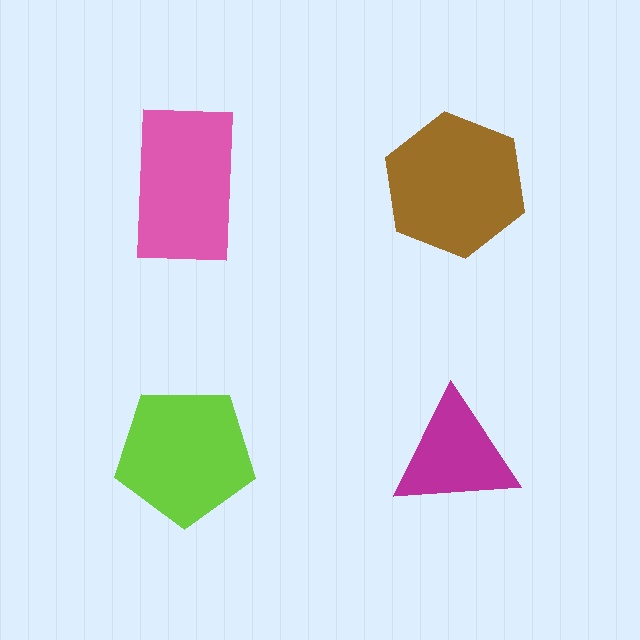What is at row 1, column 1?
A pink rectangle.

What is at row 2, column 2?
A magenta triangle.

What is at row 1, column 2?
A brown hexagon.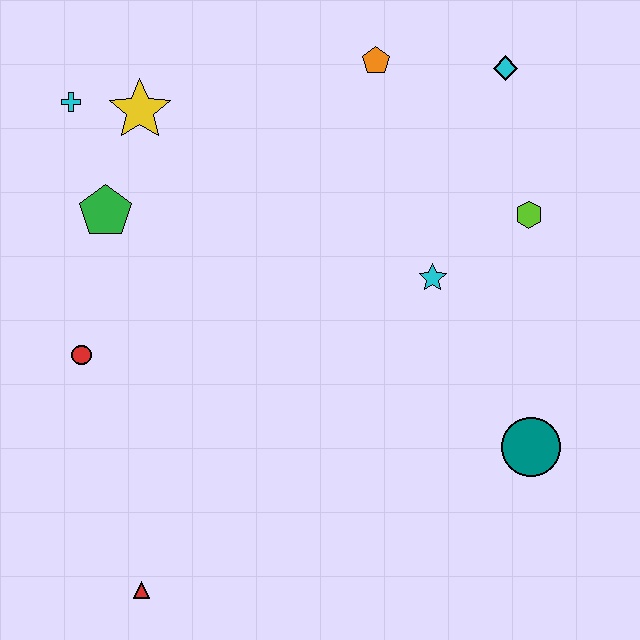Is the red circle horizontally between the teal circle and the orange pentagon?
No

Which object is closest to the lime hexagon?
The cyan star is closest to the lime hexagon.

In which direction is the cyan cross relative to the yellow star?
The cyan cross is to the left of the yellow star.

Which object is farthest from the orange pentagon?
The red triangle is farthest from the orange pentagon.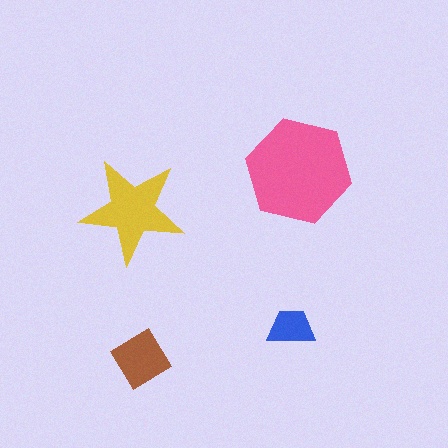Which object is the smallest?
The blue trapezoid.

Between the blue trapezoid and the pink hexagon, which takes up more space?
The pink hexagon.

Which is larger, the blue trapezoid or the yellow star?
The yellow star.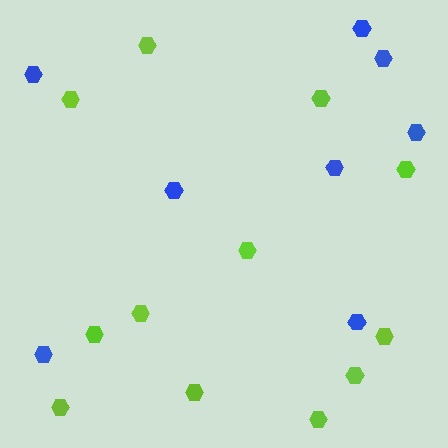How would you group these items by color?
There are 2 groups: one group of blue hexagons (8) and one group of lime hexagons (12).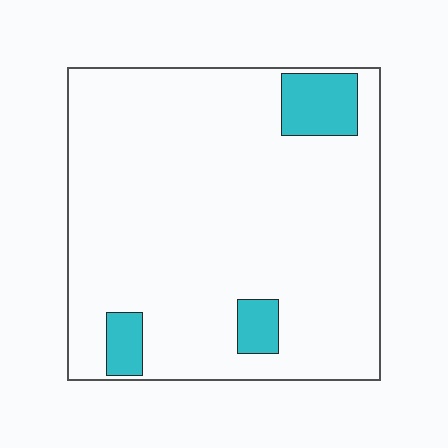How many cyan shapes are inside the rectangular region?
3.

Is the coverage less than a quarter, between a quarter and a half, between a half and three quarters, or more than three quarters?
Less than a quarter.